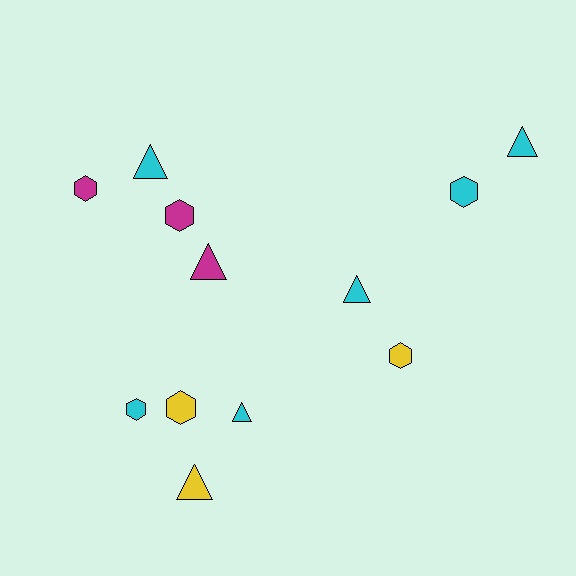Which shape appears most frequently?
Hexagon, with 6 objects.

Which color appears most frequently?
Cyan, with 6 objects.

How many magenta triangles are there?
There is 1 magenta triangle.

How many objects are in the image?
There are 12 objects.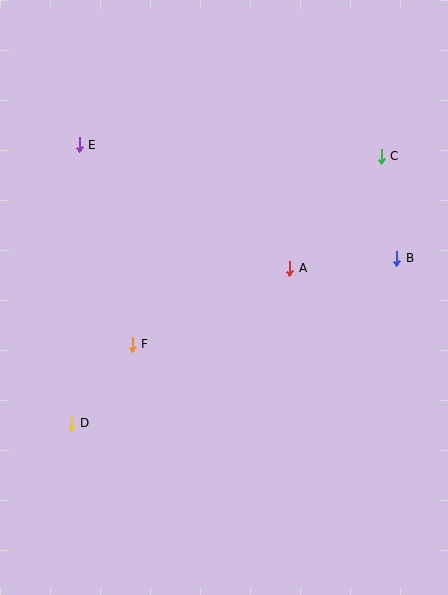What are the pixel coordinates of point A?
Point A is at (290, 268).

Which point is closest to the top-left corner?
Point E is closest to the top-left corner.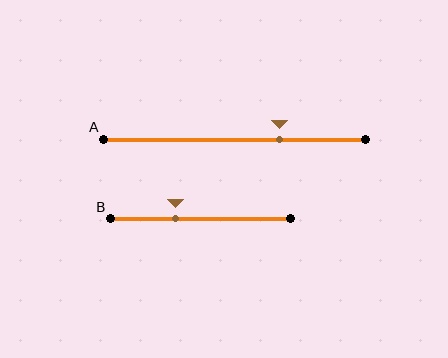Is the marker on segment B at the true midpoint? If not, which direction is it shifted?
No, the marker on segment B is shifted to the left by about 14% of the segment length.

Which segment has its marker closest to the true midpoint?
Segment B has its marker closest to the true midpoint.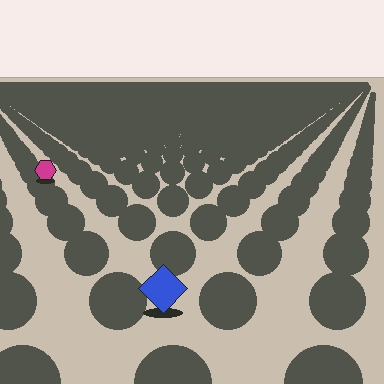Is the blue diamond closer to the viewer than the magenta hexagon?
Yes. The blue diamond is closer — you can tell from the texture gradient: the ground texture is coarser near it.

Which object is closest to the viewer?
The blue diamond is closest. The texture marks near it are larger and more spread out.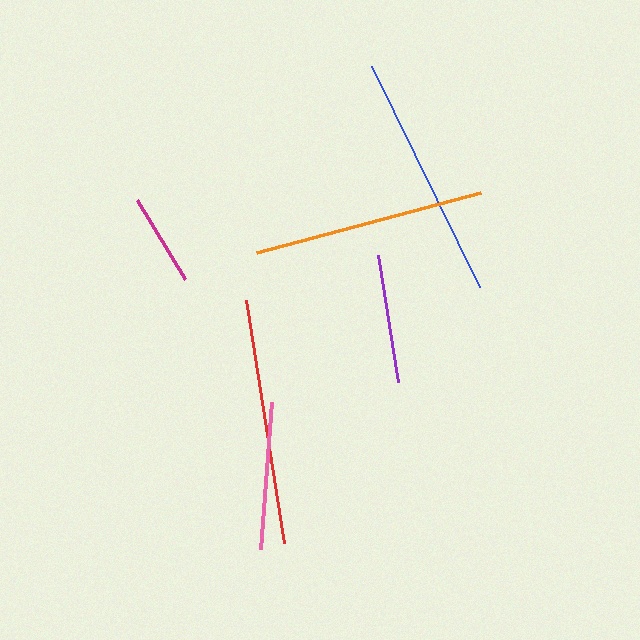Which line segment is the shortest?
The magenta line is the shortest at approximately 93 pixels.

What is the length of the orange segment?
The orange segment is approximately 231 pixels long.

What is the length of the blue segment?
The blue segment is approximately 246 pixels long.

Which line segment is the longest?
The red line is the longest at approximately 246 pixels.